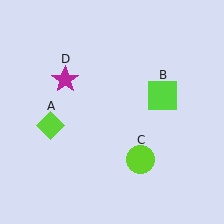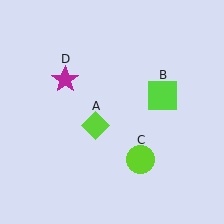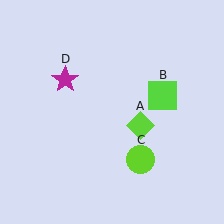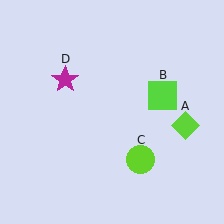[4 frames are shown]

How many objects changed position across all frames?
1 object changed position: lime diamond (object A).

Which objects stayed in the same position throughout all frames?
Lime square (object B) and lime circle (object C) and magenta star (object D) remained stationary.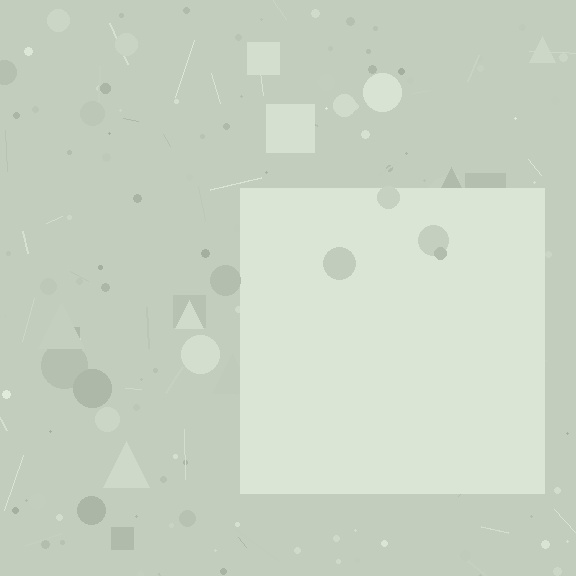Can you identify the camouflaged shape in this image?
The camouflaged shape is a square.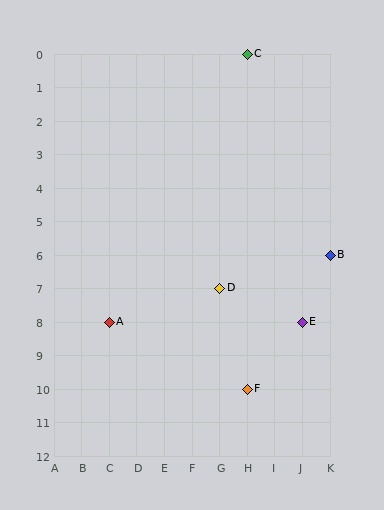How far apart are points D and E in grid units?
Points D and E are 3 columns and 1 row apart (about 3.2 grid units diagonally).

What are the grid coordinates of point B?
Point B is at grid coordinates (K, 6).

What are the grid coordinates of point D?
Point D is at grid coordinates (G, 7).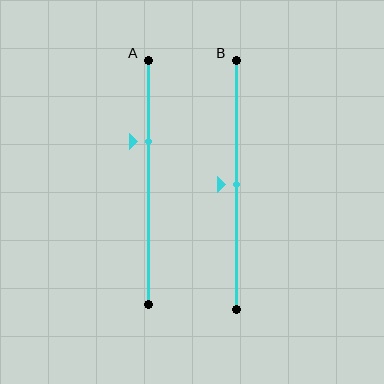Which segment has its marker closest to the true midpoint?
Segment B has its marker closest to the true midpoint.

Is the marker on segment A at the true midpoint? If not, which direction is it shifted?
No, the marker on segment A is shifted upward by about 17% of the segment length.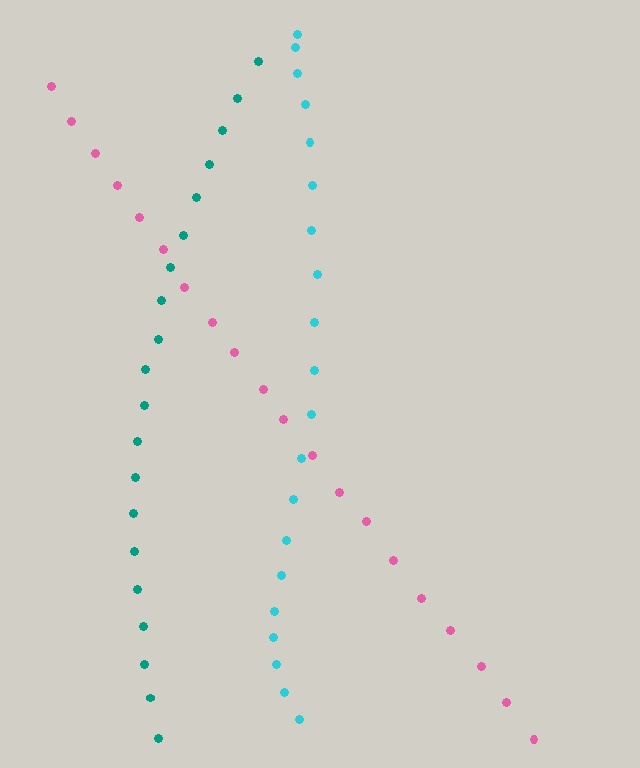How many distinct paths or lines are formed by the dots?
There are 3 distinct paths.